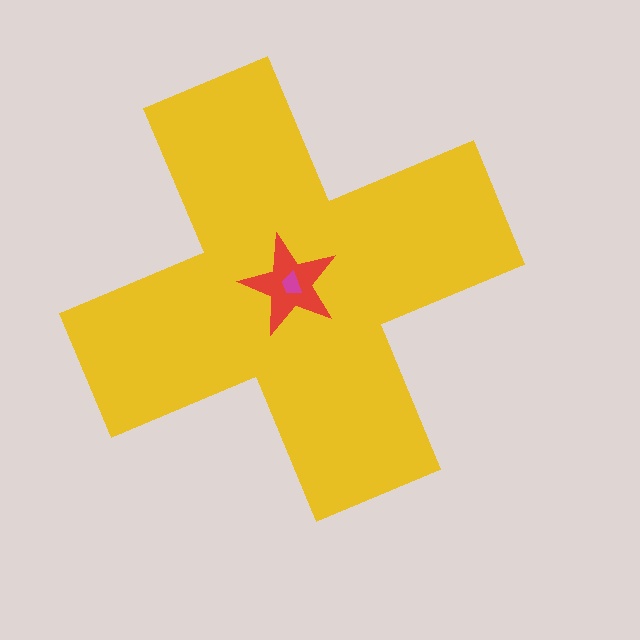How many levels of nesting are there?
3.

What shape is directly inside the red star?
The magenta trapezoid.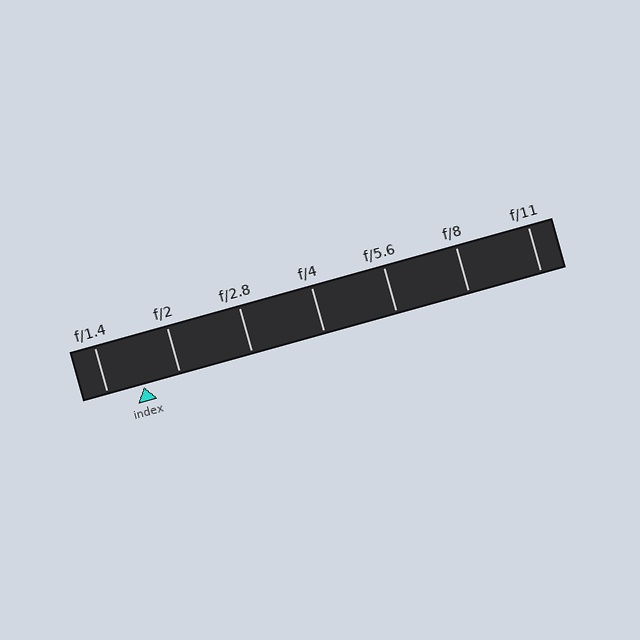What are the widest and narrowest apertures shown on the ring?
The widest aperture shown is f/1.4 and the narrowest is f/11.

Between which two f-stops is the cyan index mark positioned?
The index mark is between f/1.4 and f/2.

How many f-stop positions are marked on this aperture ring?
There are 7 f-stop positions marked.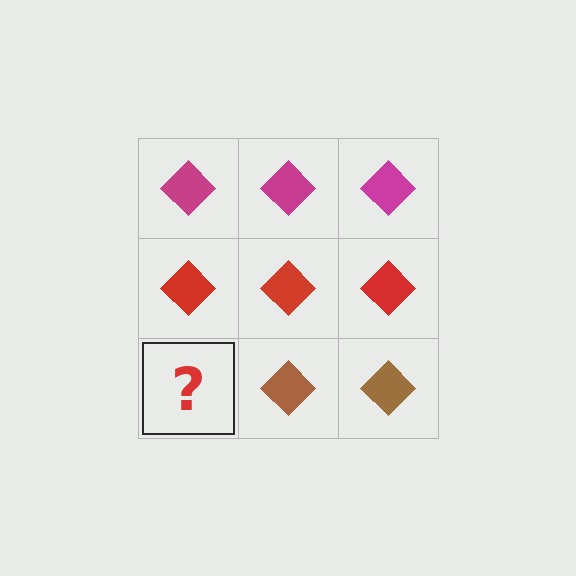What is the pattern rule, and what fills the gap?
The rule is that each row has a consistent color. The gap should be filled with a brown diamond.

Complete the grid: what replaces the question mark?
The question mark should be replaced with a brown diamond.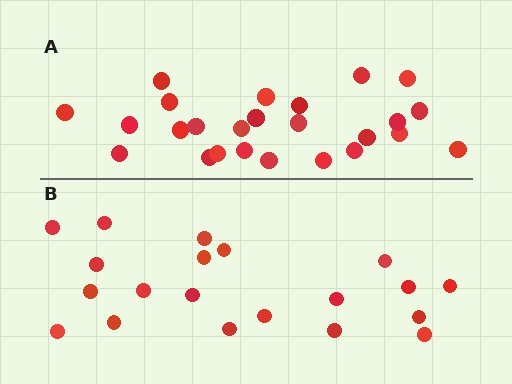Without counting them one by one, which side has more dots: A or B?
Region A (the top region) has more dots.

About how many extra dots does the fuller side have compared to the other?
Region A has about 5 more dots than region B.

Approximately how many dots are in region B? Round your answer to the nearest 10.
About 20 dots.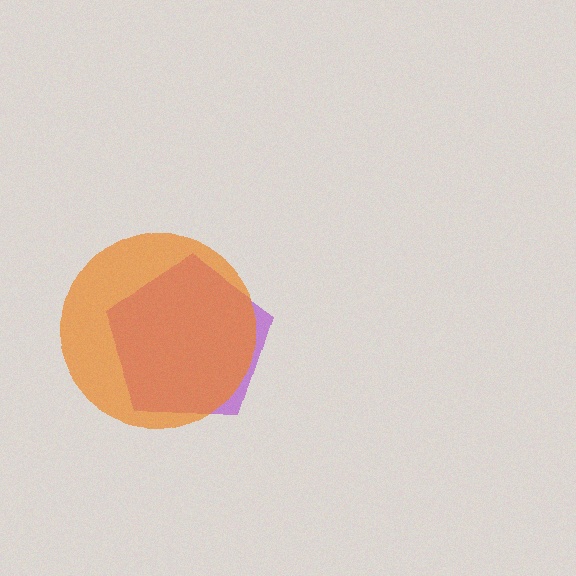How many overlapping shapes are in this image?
There are 2 overlapping shapes in the image.